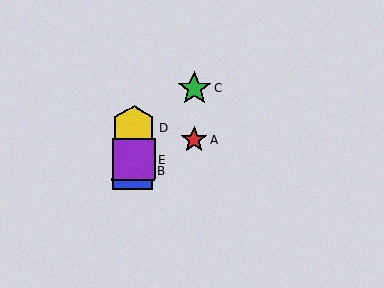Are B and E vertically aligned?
Yes, both are at x≈133.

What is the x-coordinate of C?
Object C is at x≈194.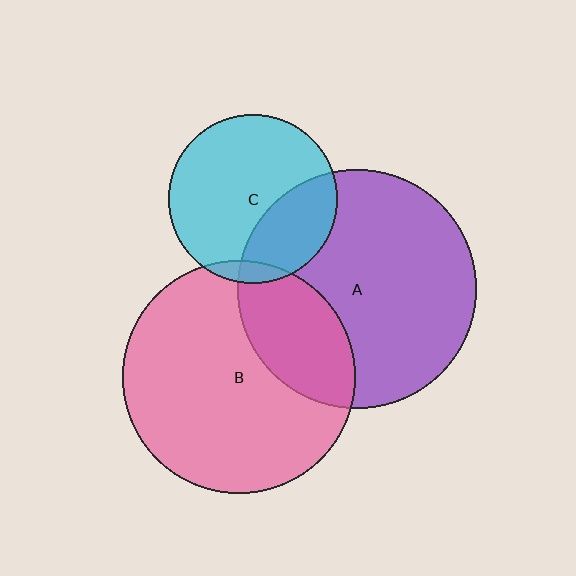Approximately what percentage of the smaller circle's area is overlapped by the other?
Approximately 25%.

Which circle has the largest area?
Circle A (purple).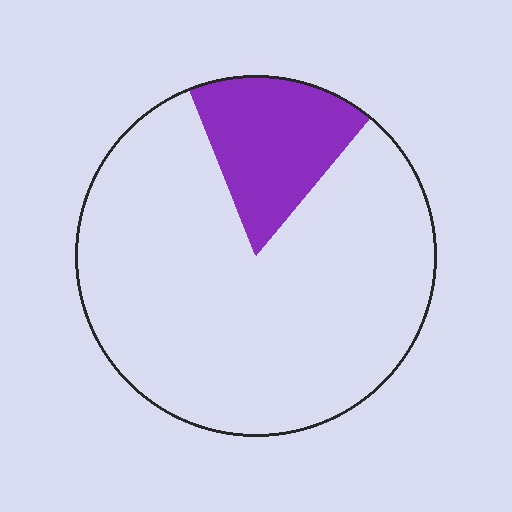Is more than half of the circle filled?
No.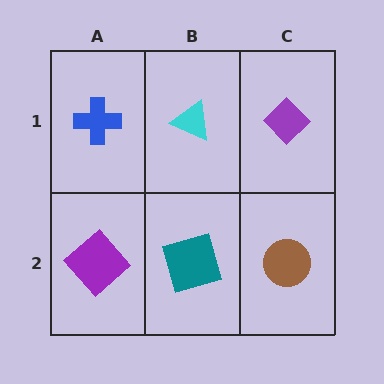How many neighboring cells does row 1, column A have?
2.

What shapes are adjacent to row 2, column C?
A purple diamond (row 1, column C), a teal square (row 2, column B).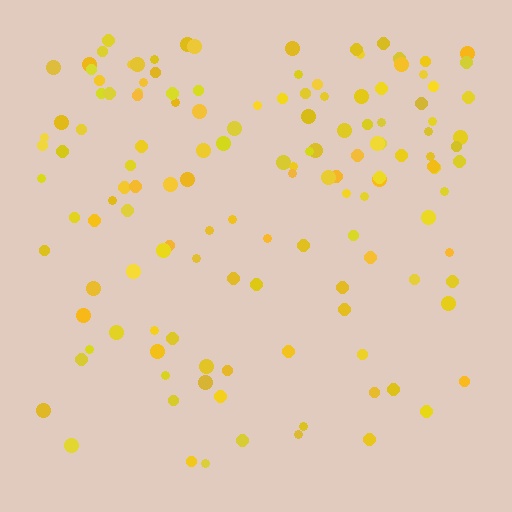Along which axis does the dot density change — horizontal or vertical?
Vertical.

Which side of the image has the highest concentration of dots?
The top.